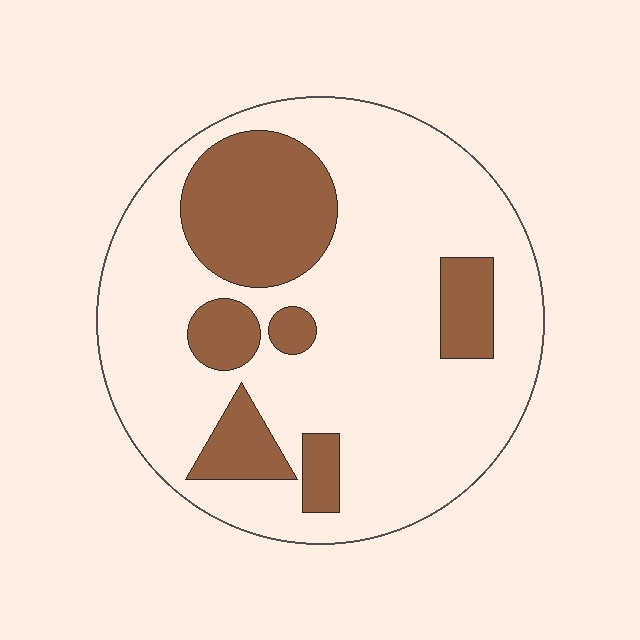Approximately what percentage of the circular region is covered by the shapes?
Approximately 25%.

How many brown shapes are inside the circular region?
6.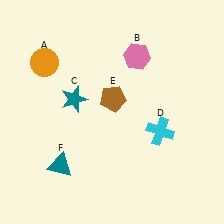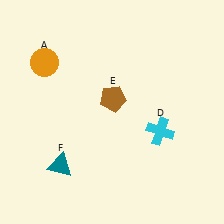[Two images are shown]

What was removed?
The teal star (C), the pink hexagon (B) were removed in Image 2.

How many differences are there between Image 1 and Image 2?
There are 2 differences between the two images.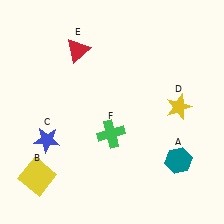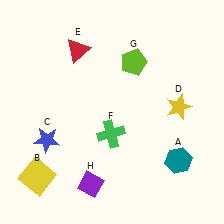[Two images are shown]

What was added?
A lime pentagon (G), a purple diamond (H) were added in Image 2.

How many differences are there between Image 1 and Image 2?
There are 2 differences between the two images.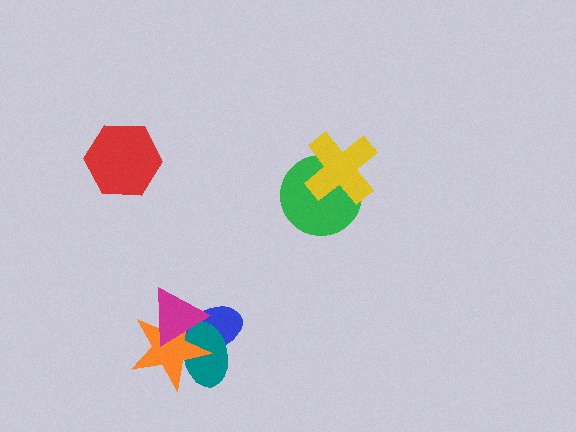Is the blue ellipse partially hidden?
Yes, it is partially covered by another shape.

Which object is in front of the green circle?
The yellow cross is in front of the green circle.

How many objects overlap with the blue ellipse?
3 objects overlap with the blue ellipse.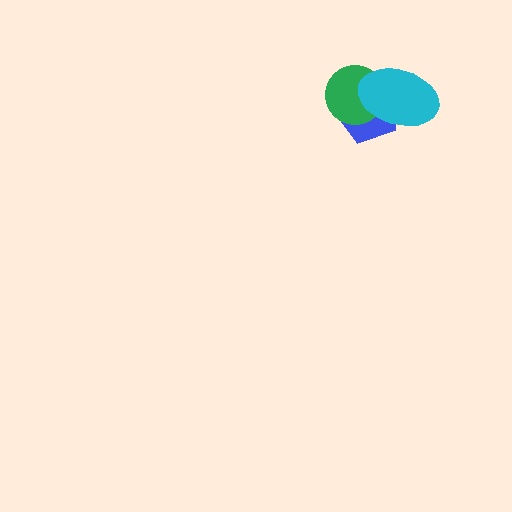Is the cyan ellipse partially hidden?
No, no other shape covers it.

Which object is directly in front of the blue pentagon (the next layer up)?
The green circle is directly in front of the blue pentagon.